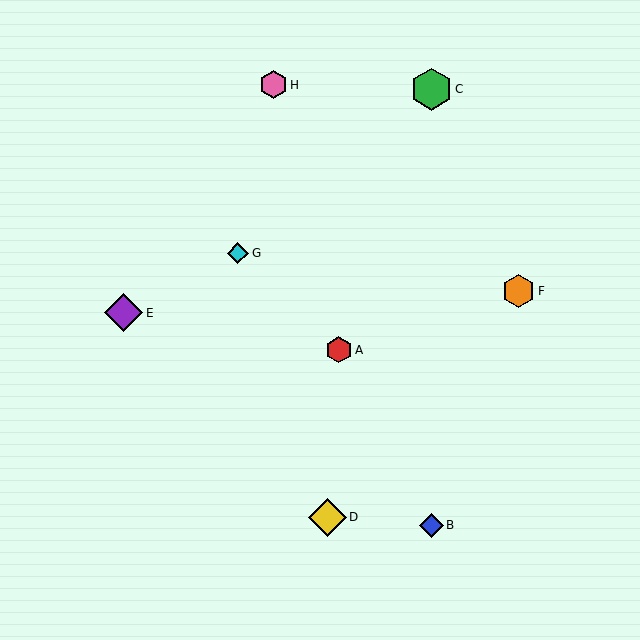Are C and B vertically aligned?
Yes, both are at x≈431.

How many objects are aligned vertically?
2 objects (B, C) are aligned vertically.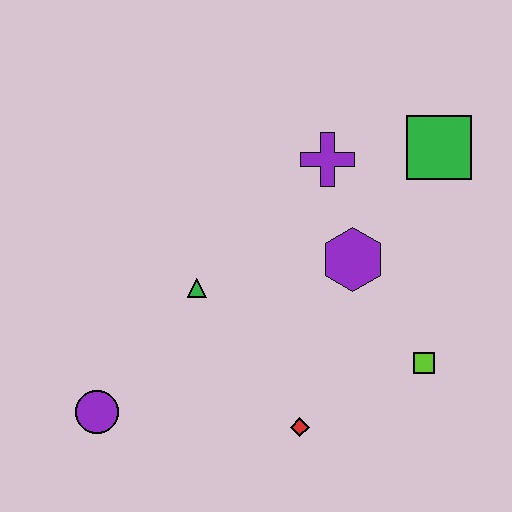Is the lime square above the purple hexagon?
No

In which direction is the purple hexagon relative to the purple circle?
The purple hexagon is to the right of the purple circle.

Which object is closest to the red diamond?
The lime square is closest to the red diamond.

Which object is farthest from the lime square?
The purple circle is farthest from the lime square.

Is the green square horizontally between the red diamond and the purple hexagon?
No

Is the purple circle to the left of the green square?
Yes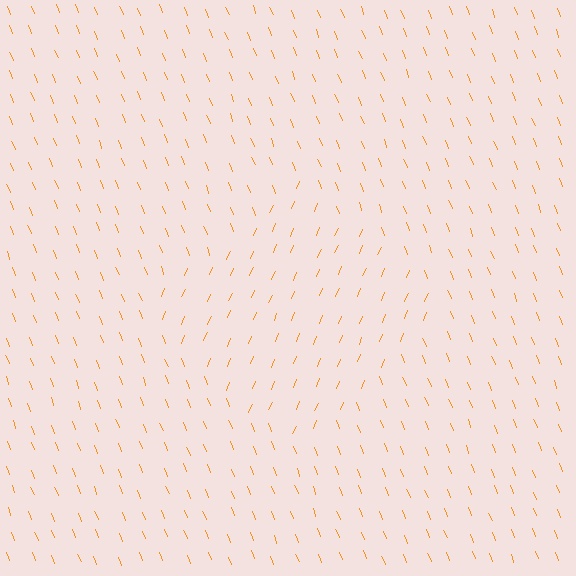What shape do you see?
I see a diamond.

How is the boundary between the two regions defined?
The boundary is defined purely by a change in line orientation (approximately 45 degrees difference). All lines are the same color and thickness.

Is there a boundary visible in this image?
Yes, there is a texture boundary formed by a change in line orientation.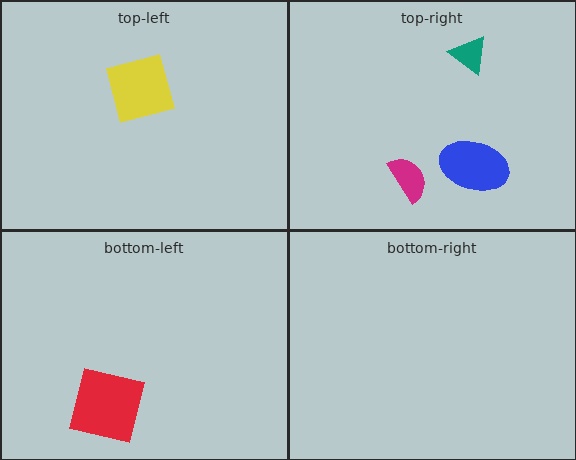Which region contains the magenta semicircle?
The top-right region.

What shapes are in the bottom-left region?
The red square.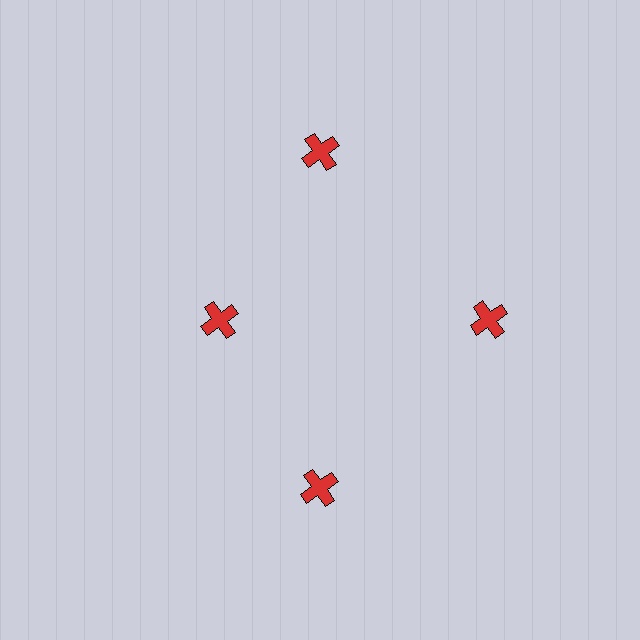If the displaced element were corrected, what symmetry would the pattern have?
It would have 4-fold rotational symmetry — the pattern would map onto itself every 90 degrees.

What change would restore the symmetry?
The symmetry would be restored by moving it outward, back onto the ring so that all 4 crosses sit at equal angles and equal distance from the center.